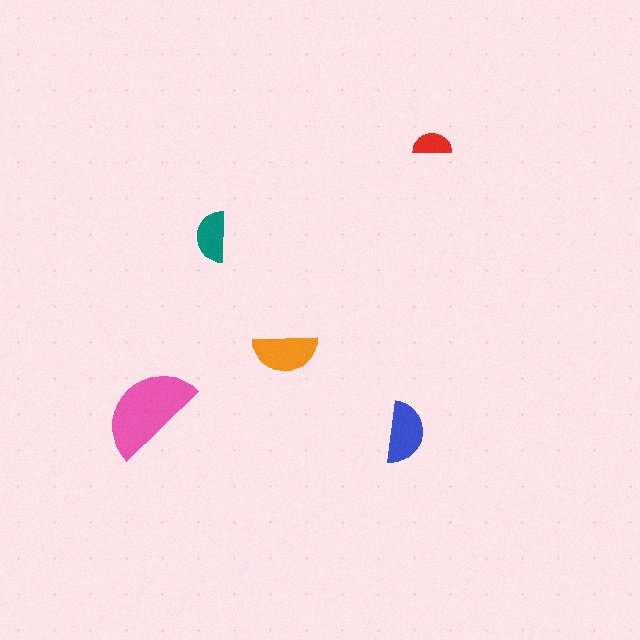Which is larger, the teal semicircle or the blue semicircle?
The blue one.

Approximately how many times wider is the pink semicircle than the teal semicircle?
About 2 times wider.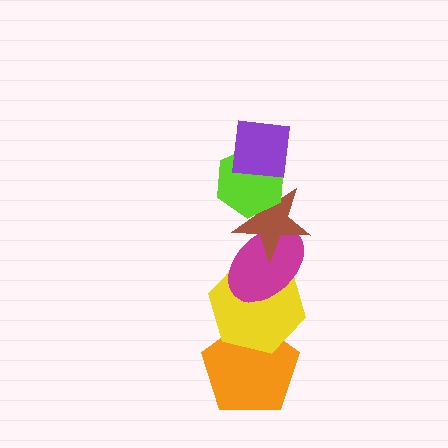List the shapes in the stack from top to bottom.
From top to bottom: the purple square, the lime hexagon, the brown star, the magenta ellipse, the yellow hexagon, the orange pentagon.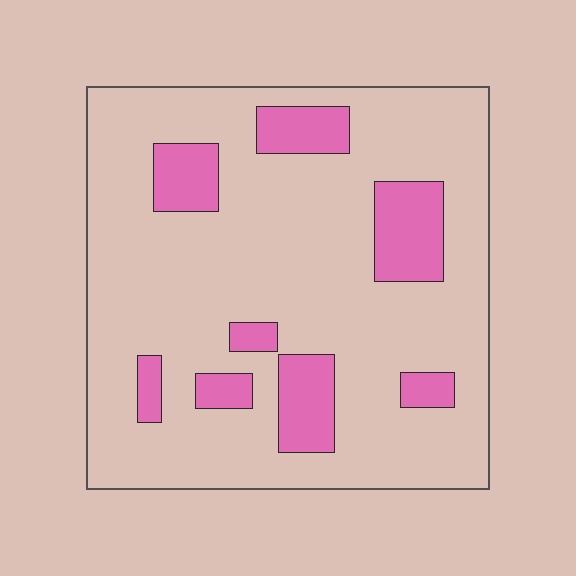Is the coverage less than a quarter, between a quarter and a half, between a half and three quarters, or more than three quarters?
Less than a quarter.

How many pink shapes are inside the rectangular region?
8.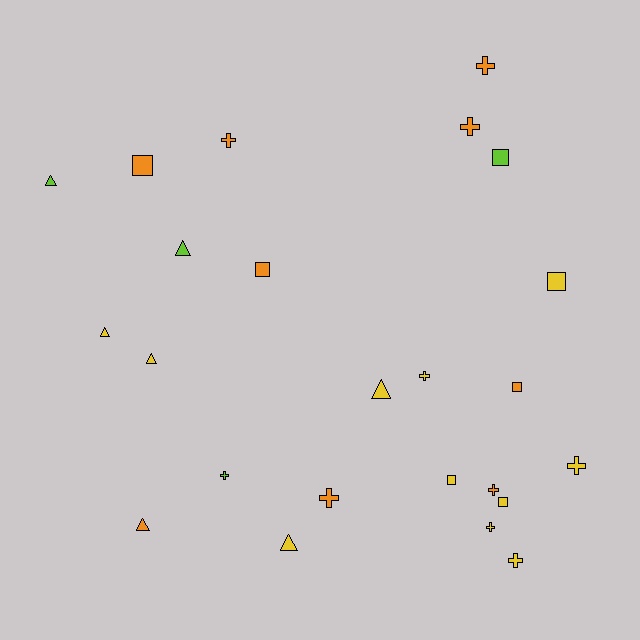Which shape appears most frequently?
Cross, with 10 objects.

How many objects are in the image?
There are 24 objects.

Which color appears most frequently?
Yellow, with 11 objects.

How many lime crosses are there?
There is 1 lime cross.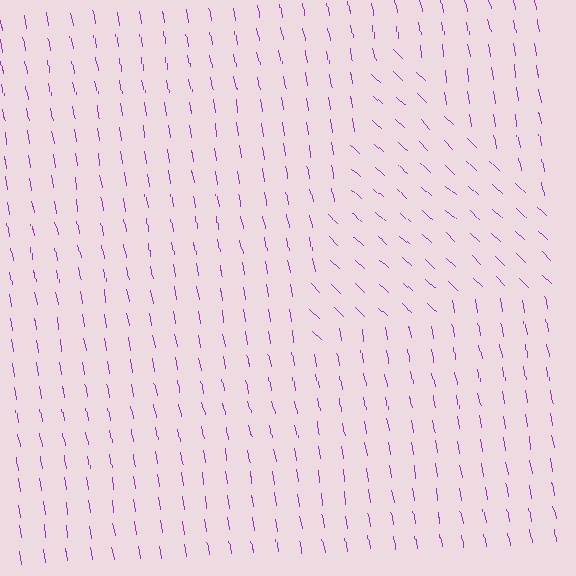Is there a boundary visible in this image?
Yes, there is a texture boundary formed by a change in line orientation.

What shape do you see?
I see a triangle.